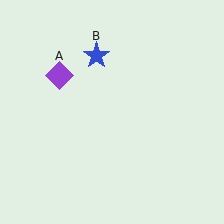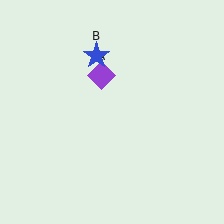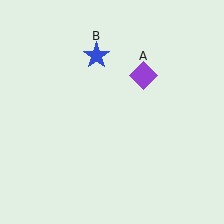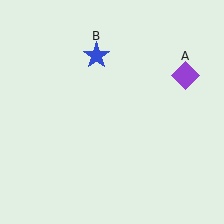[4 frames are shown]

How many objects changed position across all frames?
1 object changed position: purple diamond (object A).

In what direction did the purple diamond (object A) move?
The purple diamond (object A) moved right.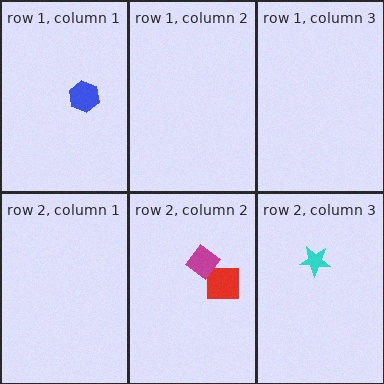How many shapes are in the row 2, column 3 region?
1.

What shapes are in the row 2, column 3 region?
The cyan star.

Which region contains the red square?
The row 2, column 2 region.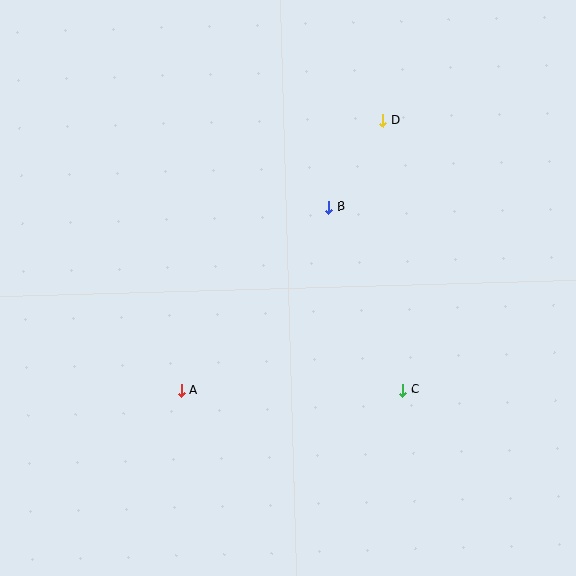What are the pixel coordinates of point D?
Point D is at (383, 120).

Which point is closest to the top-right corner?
Point D is closest to the top-right corner.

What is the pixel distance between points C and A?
The distance between C and A is 222 pixels.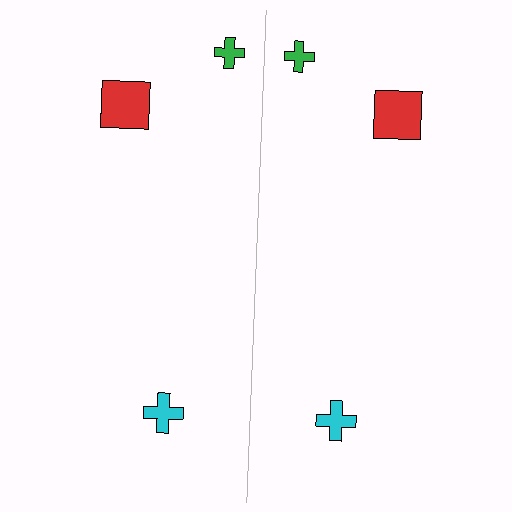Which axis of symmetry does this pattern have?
The pattern has a vertical axis of symmetry running through the center of the image.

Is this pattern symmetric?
Yes, this pattern has bilateral (reflection) symmetry.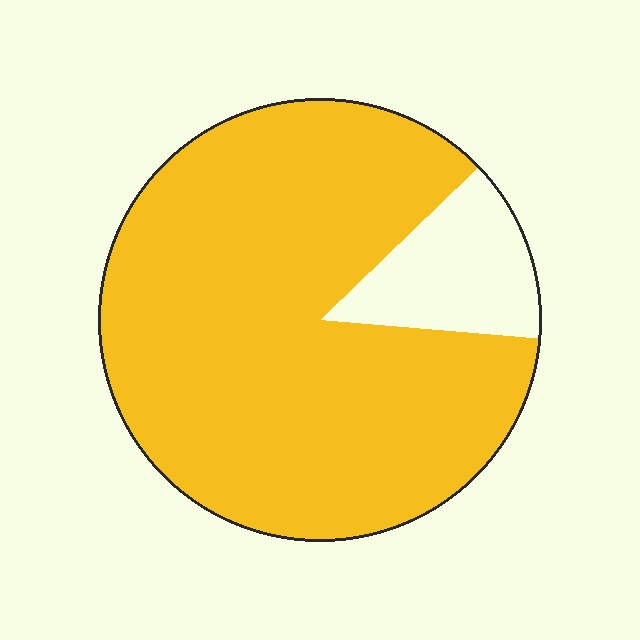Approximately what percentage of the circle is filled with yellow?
Approximately 85%.